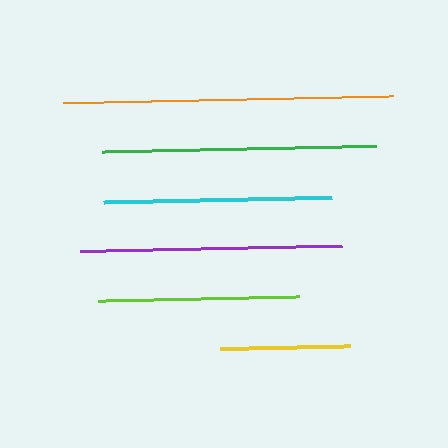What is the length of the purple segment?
The purple segment is approximately 261 pixels long.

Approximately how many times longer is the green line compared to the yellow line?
The green line is approximately 2.1 times the length of the yellow line.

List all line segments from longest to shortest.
From longest to shortest: orange, green, purple, cyan, lime, yellow.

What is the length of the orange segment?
The orange segment is approximately 330 pixels long.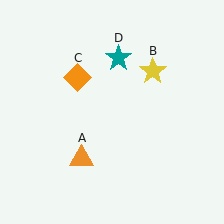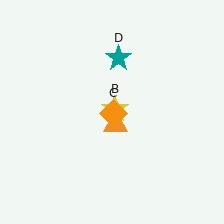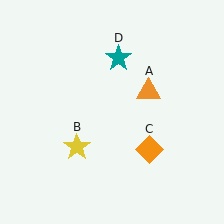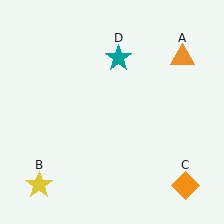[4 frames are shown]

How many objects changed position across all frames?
3 objects changed position: orange triangle (object A), yellow star (object B), orange diamond (object C).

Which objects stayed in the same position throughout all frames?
Teal star (object D) remained stationary.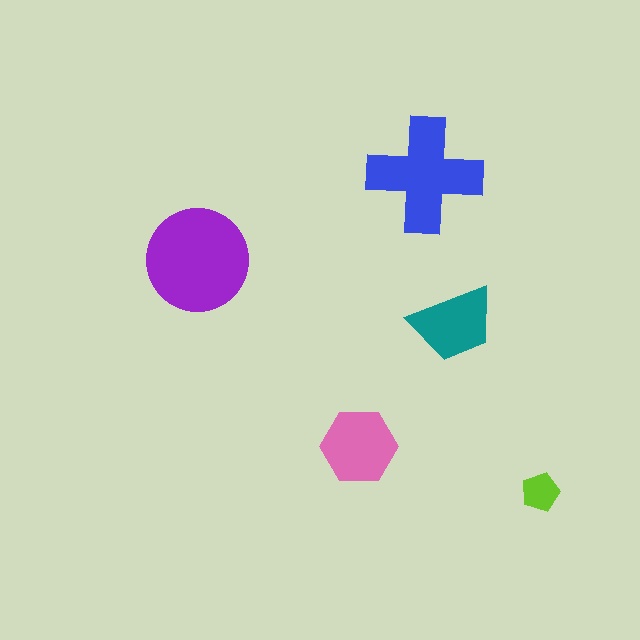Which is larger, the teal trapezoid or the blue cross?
The blue cross.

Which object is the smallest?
The lime pentagon.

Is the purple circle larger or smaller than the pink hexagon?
Larger.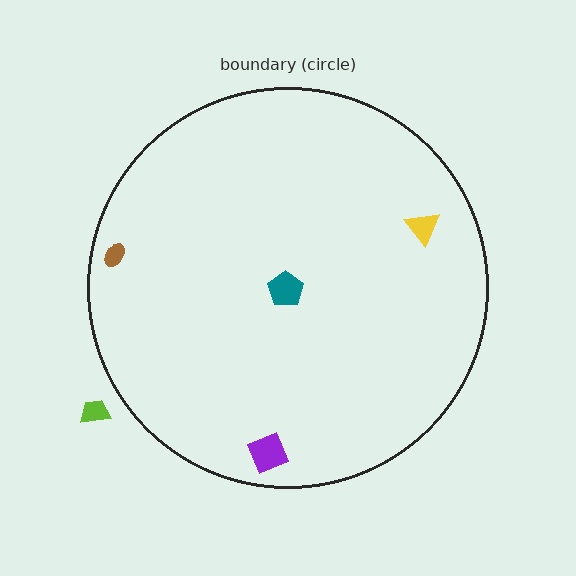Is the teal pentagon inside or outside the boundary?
Inside.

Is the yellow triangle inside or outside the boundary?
Inside.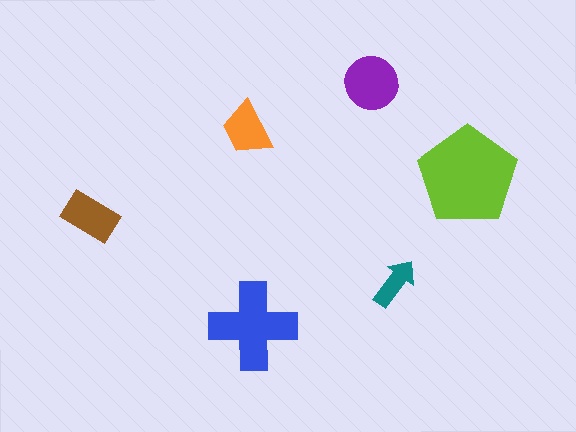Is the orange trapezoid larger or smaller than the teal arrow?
Larger.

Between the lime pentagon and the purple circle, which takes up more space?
The lime pentagon.